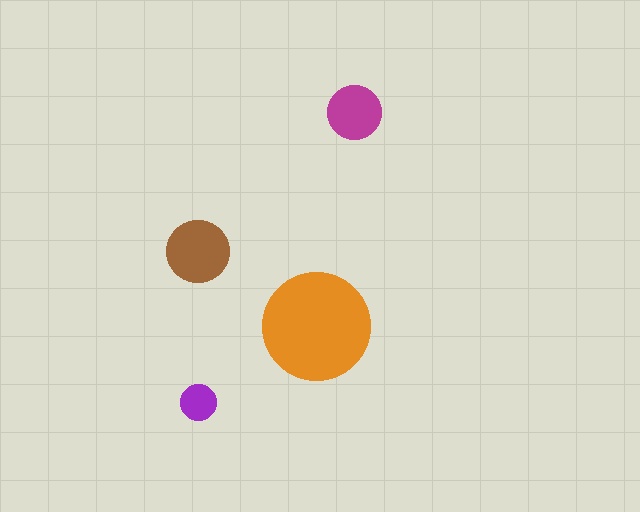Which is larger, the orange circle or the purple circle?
The orange one.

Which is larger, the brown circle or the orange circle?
The orange one.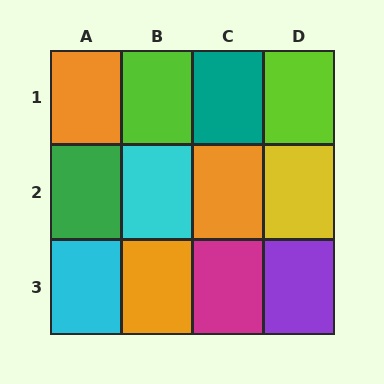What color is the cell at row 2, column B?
Cyan.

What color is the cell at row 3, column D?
Purple.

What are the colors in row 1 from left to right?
Orange, lime, teal, lime.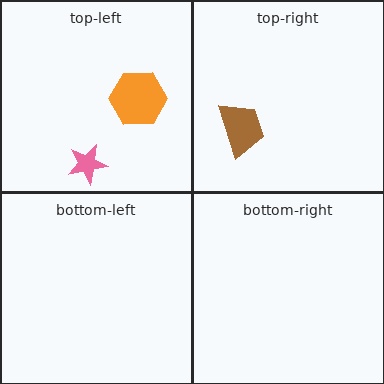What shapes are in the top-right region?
The brown trapezoid.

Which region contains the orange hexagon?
The top-left region.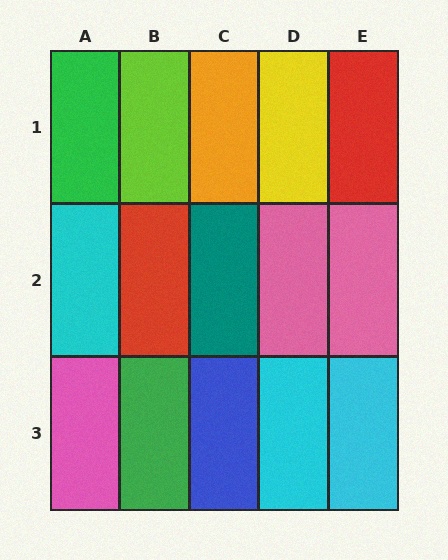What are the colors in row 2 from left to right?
Cyan, red, teal, pink, pink.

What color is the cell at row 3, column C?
Blue.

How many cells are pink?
3 cells are pink.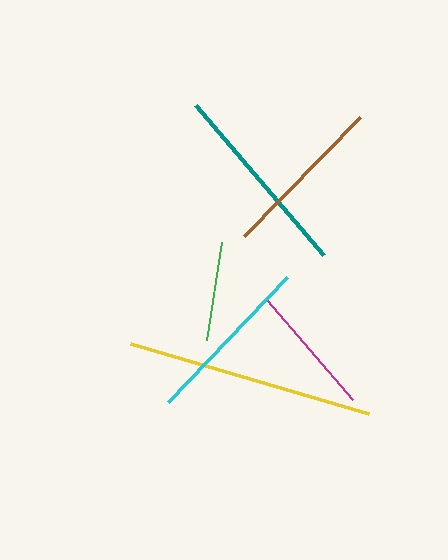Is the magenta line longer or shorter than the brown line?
The brown line is longer than the magenta line.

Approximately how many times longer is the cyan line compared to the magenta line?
The cyan line is approximately 1.3 times the length of the magenta line.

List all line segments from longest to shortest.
From longest to shortest: yellow, teal, cyan, brown, magenta, green.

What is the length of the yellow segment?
The yellow segment is approximately 248 pixels long.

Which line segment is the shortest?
The green line is the shortest at approximately 99 pixels.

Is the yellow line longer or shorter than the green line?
The yellow line is longer than the green line.